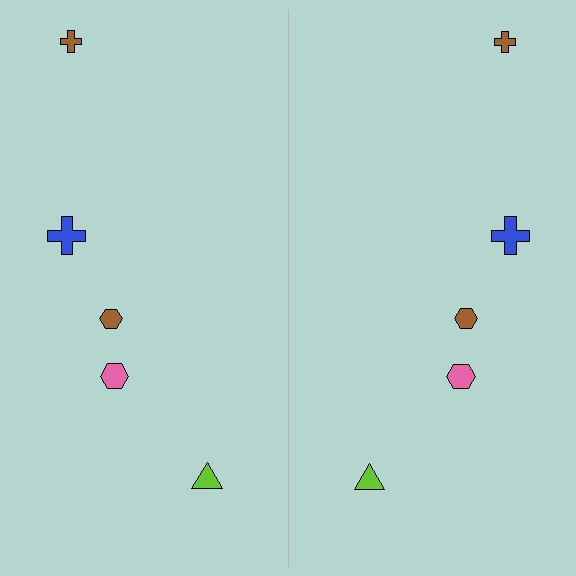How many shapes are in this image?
There are 10 shapes in this image.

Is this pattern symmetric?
Yes, this pattern has bilateral (reflection) symmetry.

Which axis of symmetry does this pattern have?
The pattern has a vertical axis of symmetry running through the center of the image.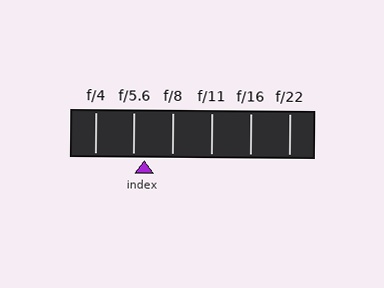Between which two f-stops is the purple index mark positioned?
The index mark is between f/5.6 and f/8.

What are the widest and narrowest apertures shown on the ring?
The widest aperture shown is f/4 and the narrowest is f/22.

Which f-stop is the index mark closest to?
The index mark is closest to f/5.6.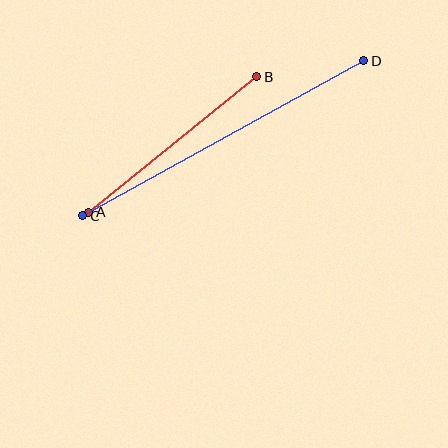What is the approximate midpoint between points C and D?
The midpoint is at approximately (223, 138) pixels.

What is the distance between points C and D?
The distance is approximately 321 pixels.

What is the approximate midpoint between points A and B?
The midpoint is at approximately (173, 144) pixels.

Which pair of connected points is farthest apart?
Points C and D are farthest apart.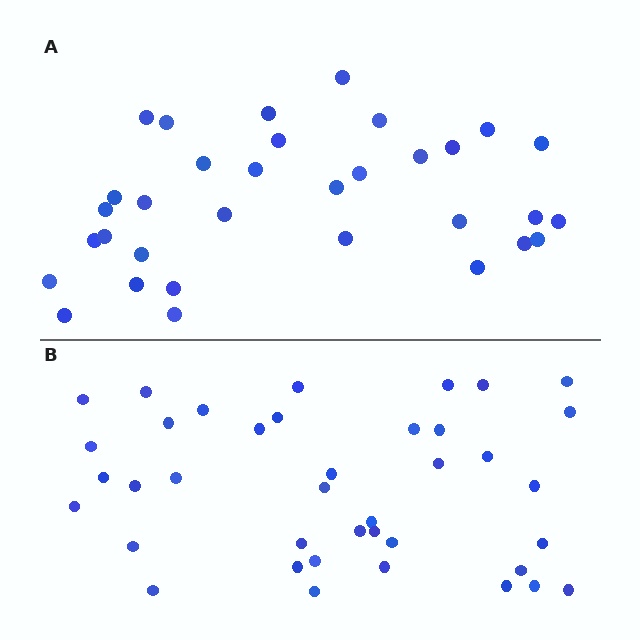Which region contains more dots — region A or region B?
Region B (the bottom region) has more dots.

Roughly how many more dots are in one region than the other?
Region B has about 6 more dots than region A.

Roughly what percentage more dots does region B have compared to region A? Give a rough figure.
About 20% more.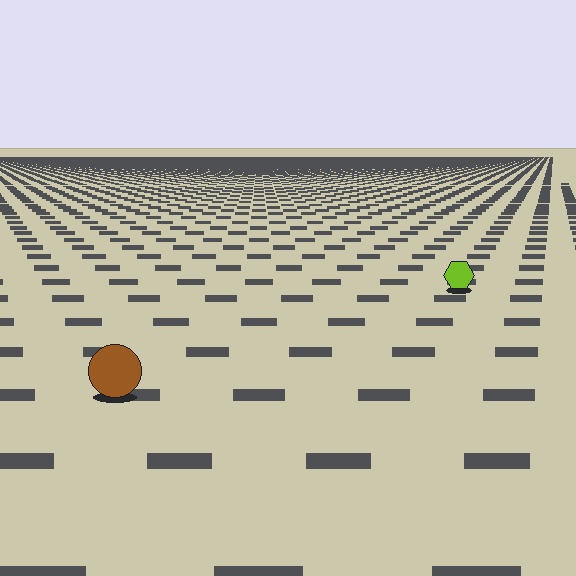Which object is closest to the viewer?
The brown circle is closest. The texture marks near it are larger and more spread out.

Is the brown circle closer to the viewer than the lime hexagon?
Yes. The brown circle is closer — you can tell from the texture gradient: the ground texture is coarser near it.